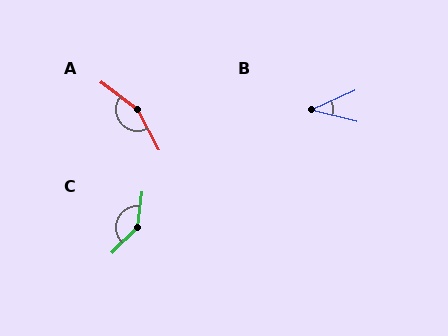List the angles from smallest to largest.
B (38°), C (142°), A (156°).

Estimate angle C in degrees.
Approximately 142 degrees.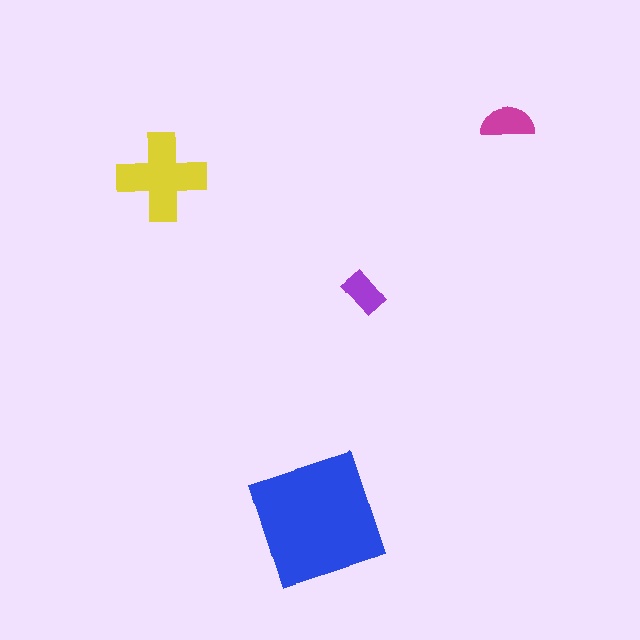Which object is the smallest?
The purple rectangle.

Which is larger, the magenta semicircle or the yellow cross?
The yellow cross.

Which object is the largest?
The blue square.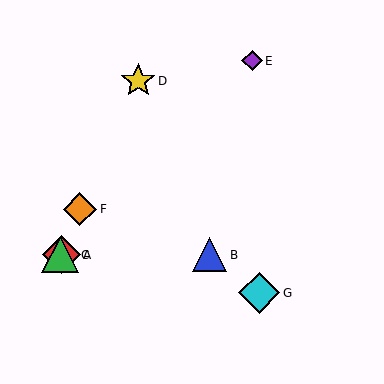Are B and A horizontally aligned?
Yes, both are at y≈255.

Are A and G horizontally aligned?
No, A is at y≈255 and G is at y≈293.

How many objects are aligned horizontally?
3 objects (A, B, C) are aligned horizontally.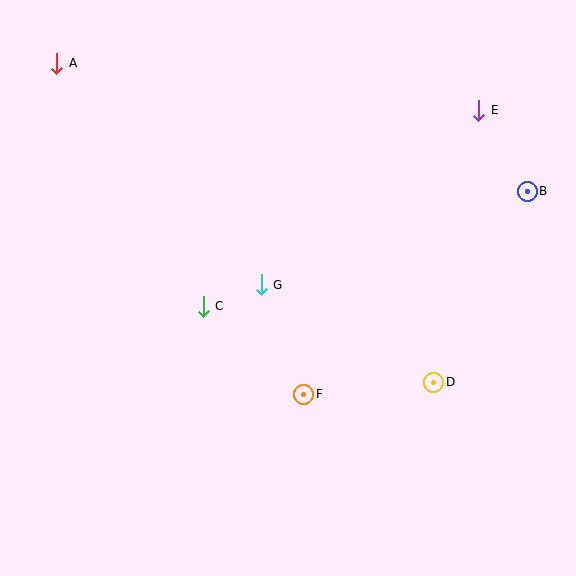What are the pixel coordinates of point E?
Point E is at (479, 110).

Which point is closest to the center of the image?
Point G at (261, 285) is closest to the center.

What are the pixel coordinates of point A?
Point A is at (56, 63).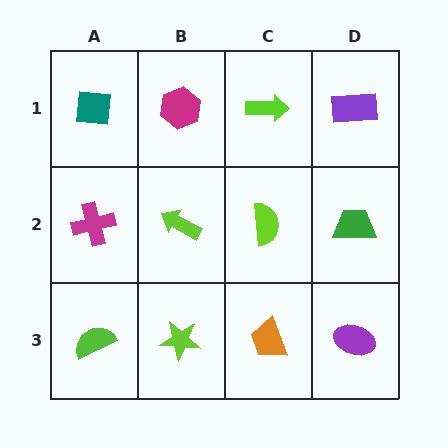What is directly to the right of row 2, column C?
A green trapezoid.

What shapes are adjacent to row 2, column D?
A purple rectangle (row 1, column D), a purple ellipse (row 3, column D), a lime semicircle (row 2, column C).